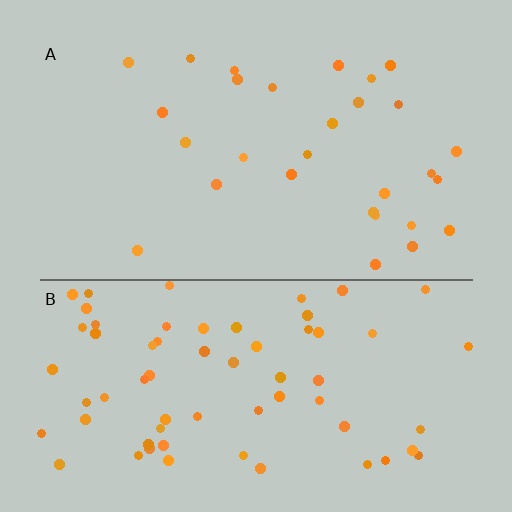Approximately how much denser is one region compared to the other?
Approximately 2.3× — region B over region A.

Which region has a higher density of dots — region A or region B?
B (the bottom).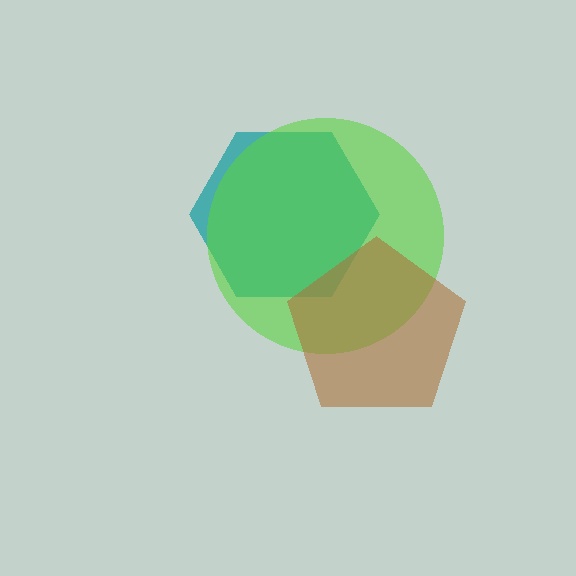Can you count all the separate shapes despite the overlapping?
Yes, there are 3 separate shapes.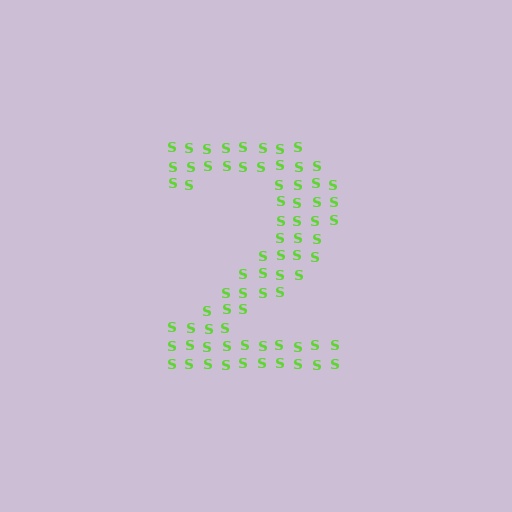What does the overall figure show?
The overall figure shows the digit 2.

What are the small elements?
The small elements are letter S's.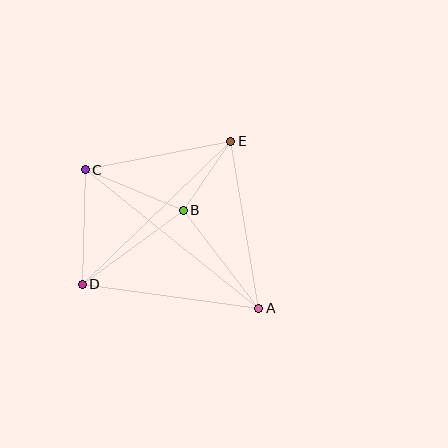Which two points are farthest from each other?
Points A and C are farthest from each other.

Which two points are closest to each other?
Points B and E are closest to each other.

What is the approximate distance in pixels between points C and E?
The distance between C and E is approximately 149 pixels.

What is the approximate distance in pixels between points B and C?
The distance between B and C is approximately 106 pixels.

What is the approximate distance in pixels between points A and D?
The distance between A and D is approximately 178 pixels.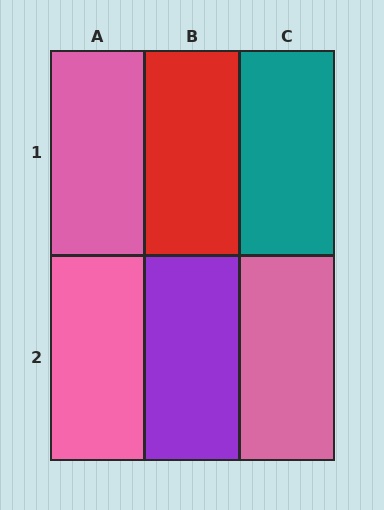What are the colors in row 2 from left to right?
Pink, purple, pink.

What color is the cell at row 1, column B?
Red.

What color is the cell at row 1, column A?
Pink.